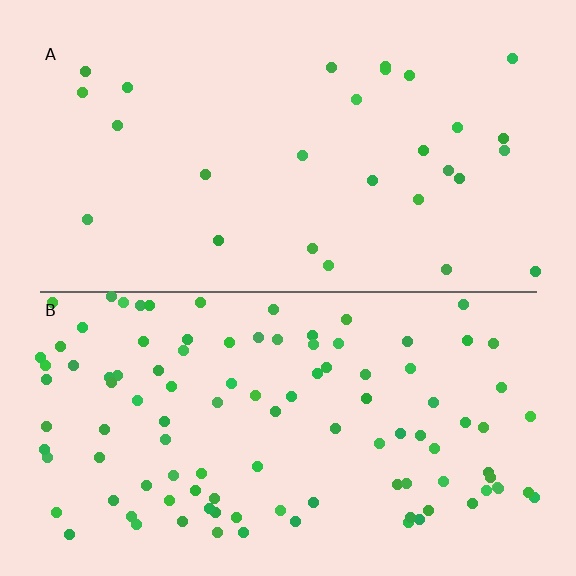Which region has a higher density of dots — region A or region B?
B (the bottom).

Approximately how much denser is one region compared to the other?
Approximately 3.8× — region B over region A.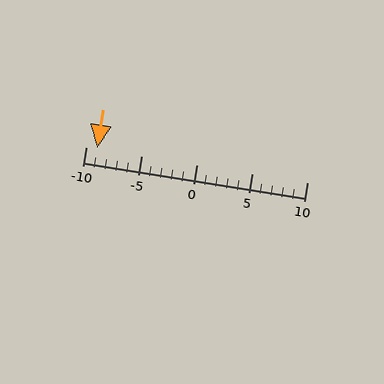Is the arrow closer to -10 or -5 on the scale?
The arrow is closer to -10.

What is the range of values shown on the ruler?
The ruler shows values from -10 to 10.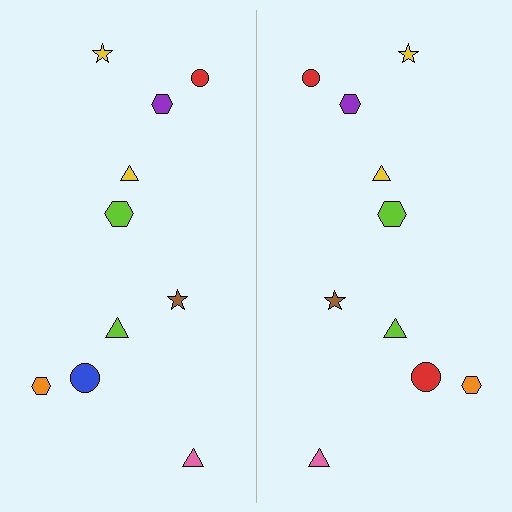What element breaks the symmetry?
The red circle on the right side breaks the symmetry — its mirror counterpart is blue.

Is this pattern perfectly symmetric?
No, the pattern is not perfectly symmetric. The red circle on the right side breaks the symmetry — its mirror counterpart is blue.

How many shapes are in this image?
There are 20 shapes in this image.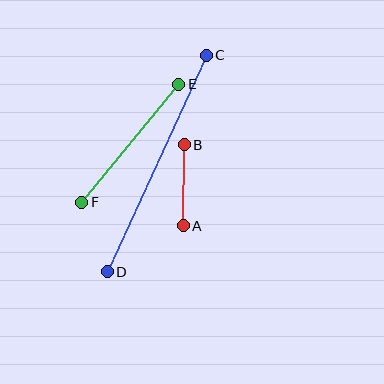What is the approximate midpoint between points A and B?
The midpoint is at approximately (184, 185) pixels.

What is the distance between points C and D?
The distance is approximately 238 pixels.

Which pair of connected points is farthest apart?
Points C and D are farthest apart.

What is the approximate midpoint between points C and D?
The midpoint is at approximately (157, 164) pixels.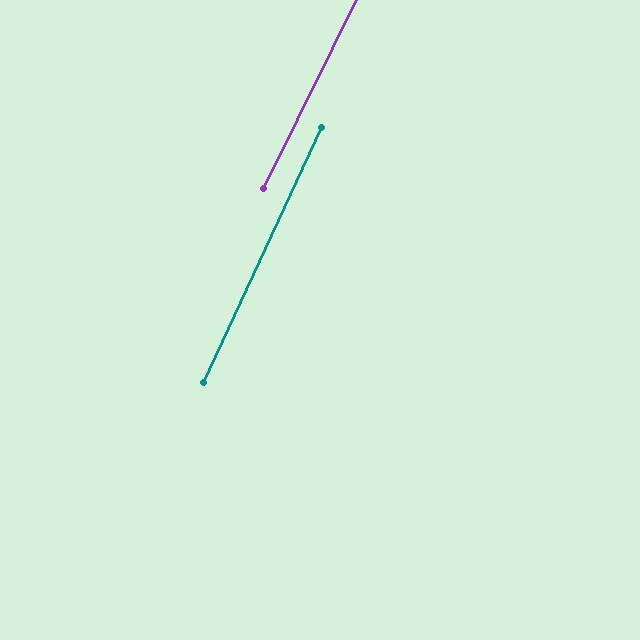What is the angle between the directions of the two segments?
Approximately 1 degree.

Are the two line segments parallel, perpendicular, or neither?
Parallel — their directions differ by only 1.4°.